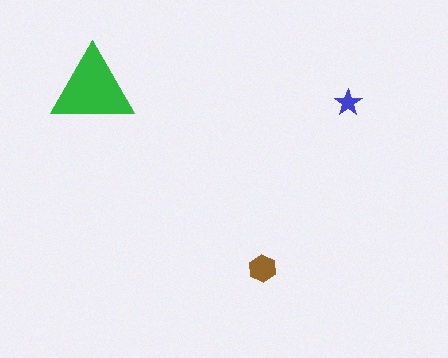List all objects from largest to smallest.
The green triangle, the brown hexagon, the blue star.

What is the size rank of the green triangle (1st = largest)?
1st.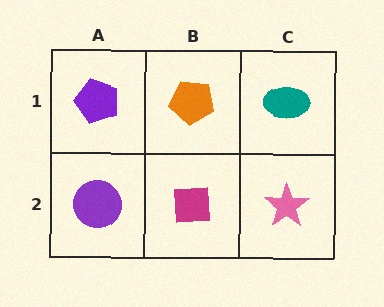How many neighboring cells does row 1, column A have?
2.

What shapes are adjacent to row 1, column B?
A magenta square (row 2, column B), a purple pentagon (row 1, column A), a teal ellipse (row 1, column C).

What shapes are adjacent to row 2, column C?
A teal ellipse (row 1, column C), a magenta square (row 2, column B).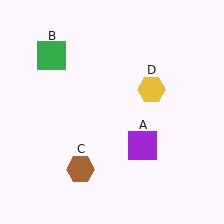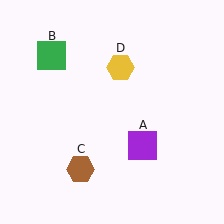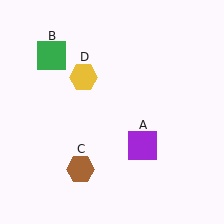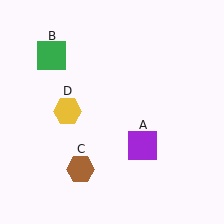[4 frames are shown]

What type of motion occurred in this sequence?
The yellow hexagon (object D) rotated counterclockwise around the center of the scene.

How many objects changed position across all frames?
1 object changed position: yellow hexagon (object D).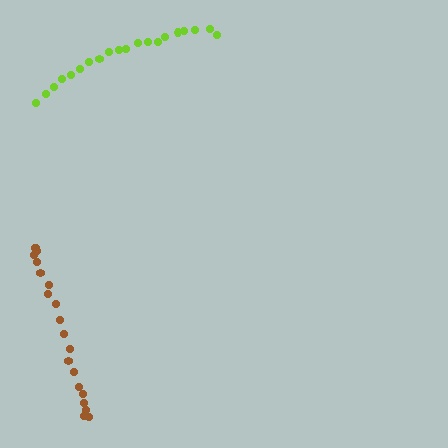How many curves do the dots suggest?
There are 2 distinct paths.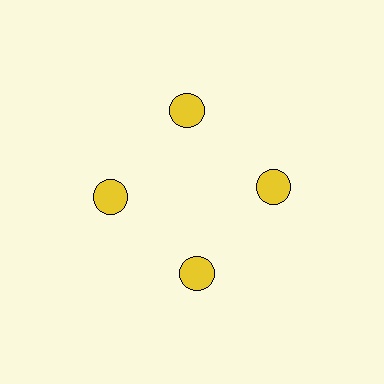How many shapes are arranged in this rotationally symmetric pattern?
There are 4 shapes, arranged in 4 groups of 1.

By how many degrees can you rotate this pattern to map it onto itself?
The pattern maps onto itself every 90 degrees of rotation.